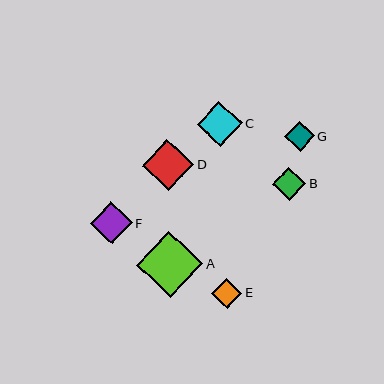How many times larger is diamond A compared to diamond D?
Diamond A is approximately 1.3 times the size of diamond D.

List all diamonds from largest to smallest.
From largest to smallest: A, D, C, F, B, E, G.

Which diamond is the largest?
Diamond A is the largest with a size of approximately 66 pixels.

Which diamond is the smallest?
Diamond G is the smallest with a size of approximately 30 pixels.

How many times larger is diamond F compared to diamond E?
Diamond F is approximately 1.4 times the size of diamond E.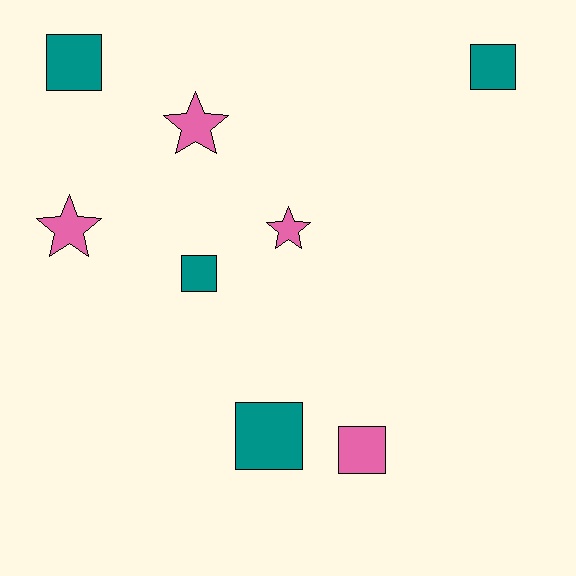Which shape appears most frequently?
Square, with 5 objects.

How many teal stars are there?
There are no teal stars.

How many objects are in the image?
There are 8 objects.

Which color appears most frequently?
Pink, with 4 objects.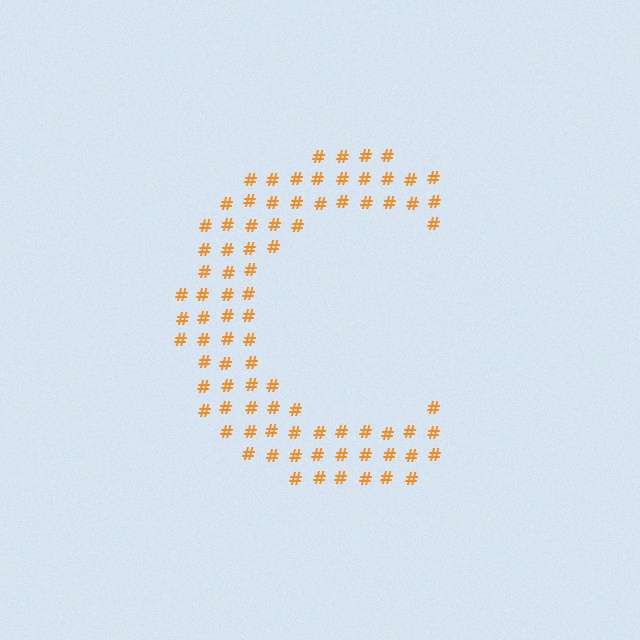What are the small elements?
The small elements are hash symbols.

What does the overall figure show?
The overall figure shows the letter C.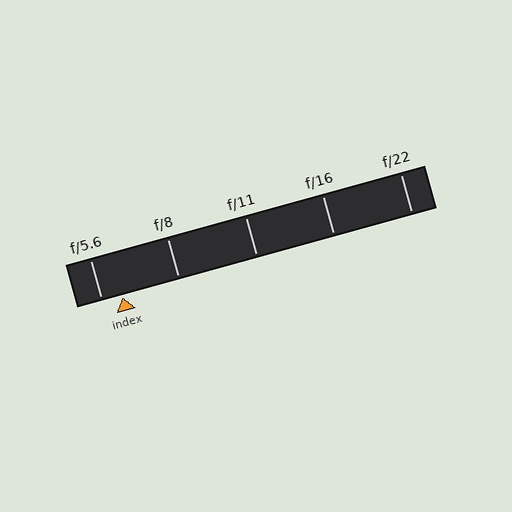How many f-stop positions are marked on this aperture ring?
There are 5 f-stop positions marked.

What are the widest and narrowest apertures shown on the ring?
The widest aperture shown is f/5.6 and the narrowest is f/22.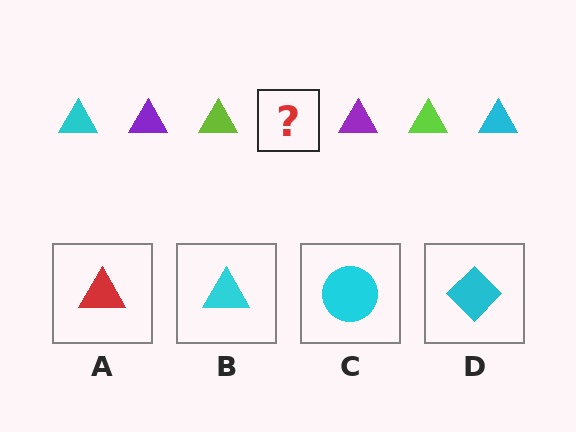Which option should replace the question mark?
Option B.